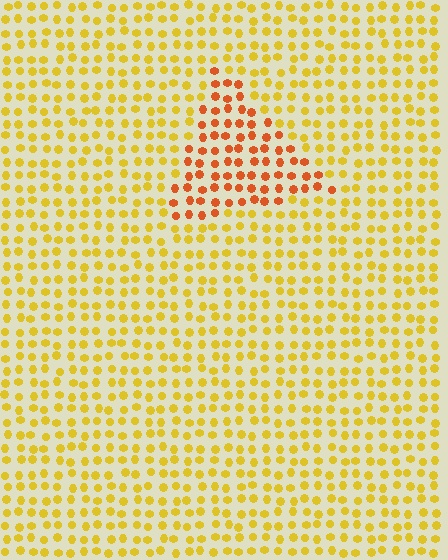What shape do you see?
I see a triangle.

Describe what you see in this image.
The image is filled with small yellow elements in a uniform arrangement. A triangle-shaped region is visible where the elements are tinted to a slightly different hue, forming a subtle color boundary.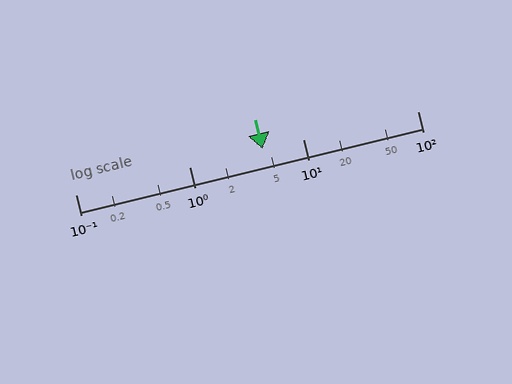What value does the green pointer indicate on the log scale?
The pointer indicates approximately 4.4.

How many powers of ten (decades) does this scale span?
The scale spans 3 decades, from 0.1 to 100.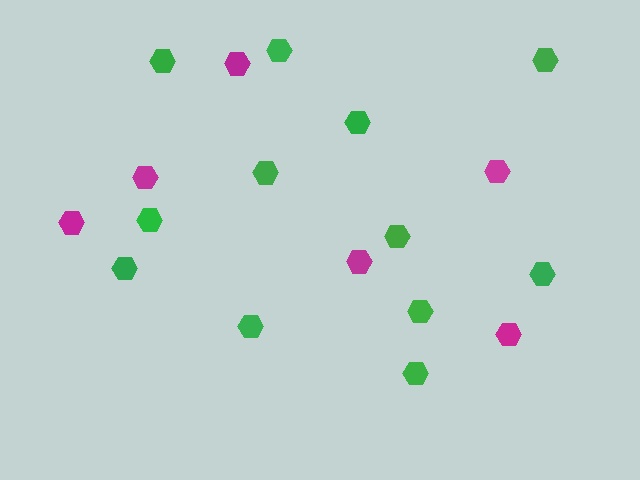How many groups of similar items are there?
There are 2 groups: one group of magenta hexagons (6) and one group of green hexagons (12).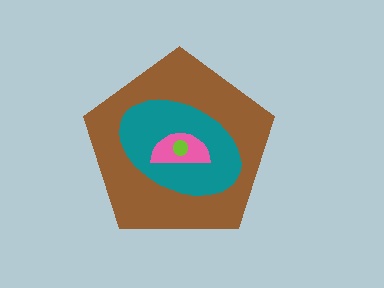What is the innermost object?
The lime circle.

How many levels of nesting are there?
4.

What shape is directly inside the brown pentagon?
The teal ellipse.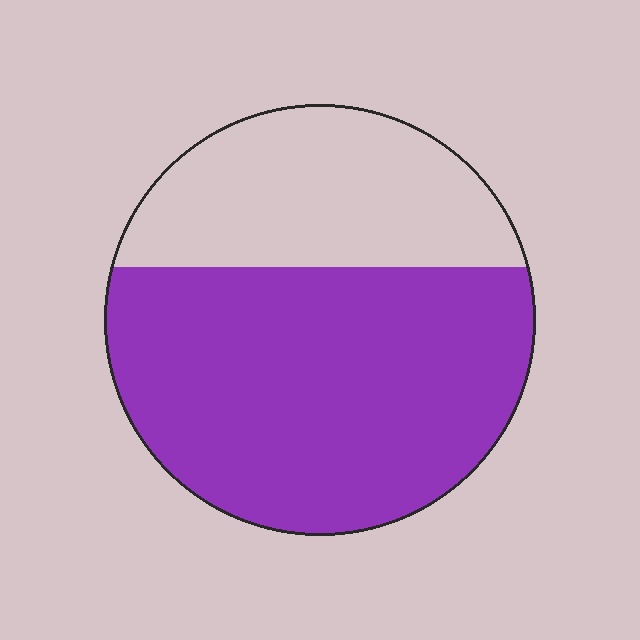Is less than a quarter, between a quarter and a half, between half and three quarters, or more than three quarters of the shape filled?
Between half and three quarters.